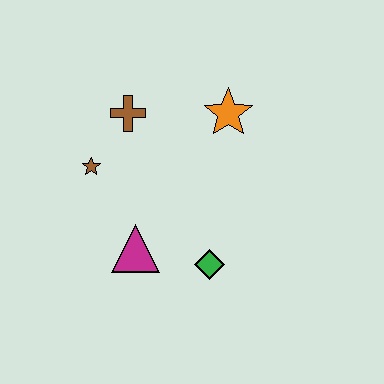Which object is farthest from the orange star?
The magenta triangle is farthest from the orange star.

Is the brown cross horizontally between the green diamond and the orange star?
No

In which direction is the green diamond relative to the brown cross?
The green diamond is below the brown cross.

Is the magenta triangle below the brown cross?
Yes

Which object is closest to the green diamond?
The magenta triangle is closest to the green diamond.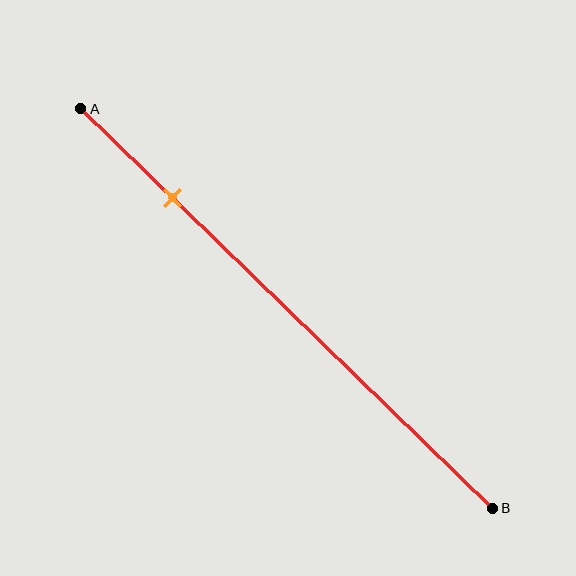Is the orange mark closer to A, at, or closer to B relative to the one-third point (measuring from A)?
The orange mark is closer to point A than the one-third point of segment AB.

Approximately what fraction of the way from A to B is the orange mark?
The orange mark is approximately 20% of the way from A to B.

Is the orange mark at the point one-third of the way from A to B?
No, the mark is at about 20% from A, not at the 33% one-third point.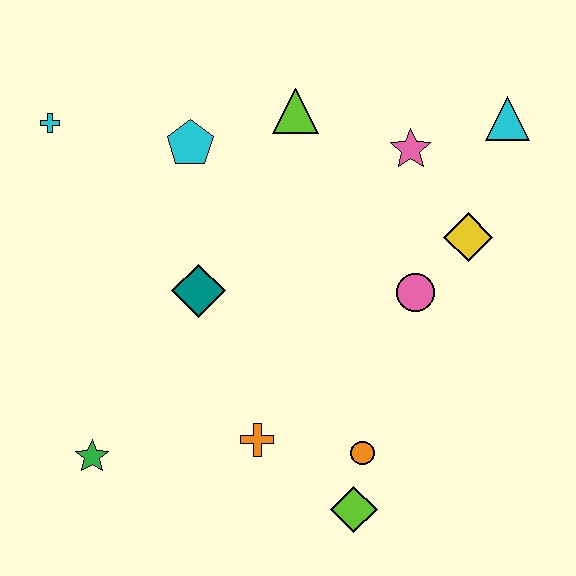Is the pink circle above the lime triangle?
No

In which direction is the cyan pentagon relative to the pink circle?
The cyan pentagon is to the left of the pink circle.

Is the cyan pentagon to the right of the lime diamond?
No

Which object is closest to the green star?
The orange cross is closest to the green star.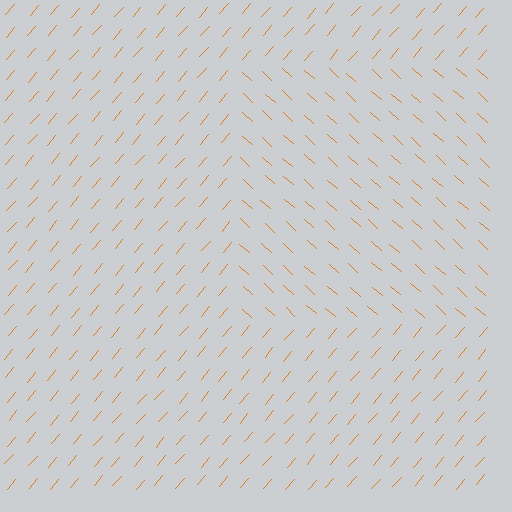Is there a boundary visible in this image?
Yes, there is a texture boundary formed by a change in line orientation.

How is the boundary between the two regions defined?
The boundary is defined purely by a change in line orientation (approximately 88 degrees difference). All lines are the same color and thickness.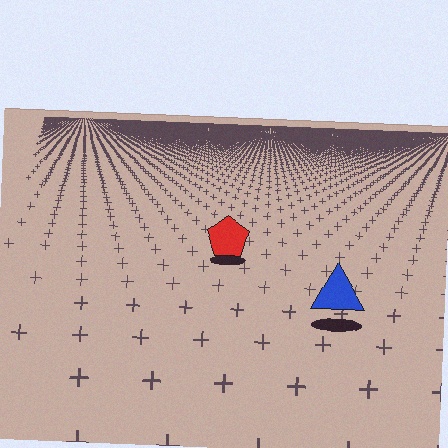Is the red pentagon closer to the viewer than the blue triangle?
No. The blue triangle is closer — you can tell from the texture gradient: the ground texture is coarser near it.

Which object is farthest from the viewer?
The red pentagon is farthest from the viewer. It appears smaller and the ground texture around it is denser.